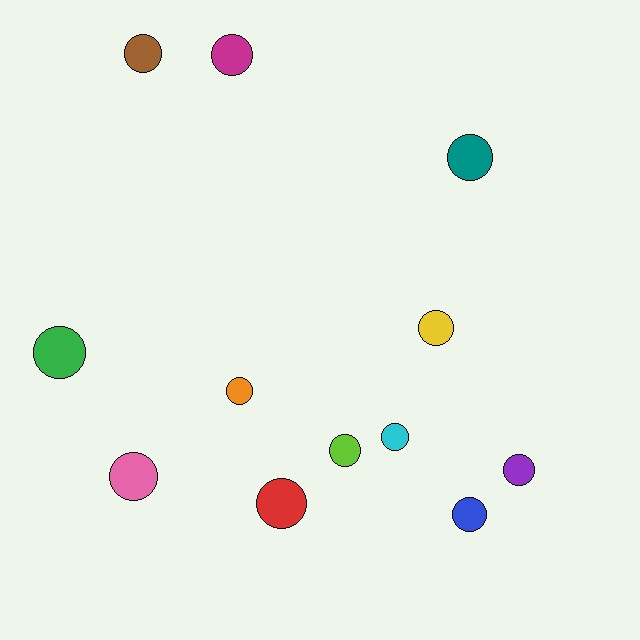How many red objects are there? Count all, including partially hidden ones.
There is 1 red object.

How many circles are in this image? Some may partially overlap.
There are 12 circles.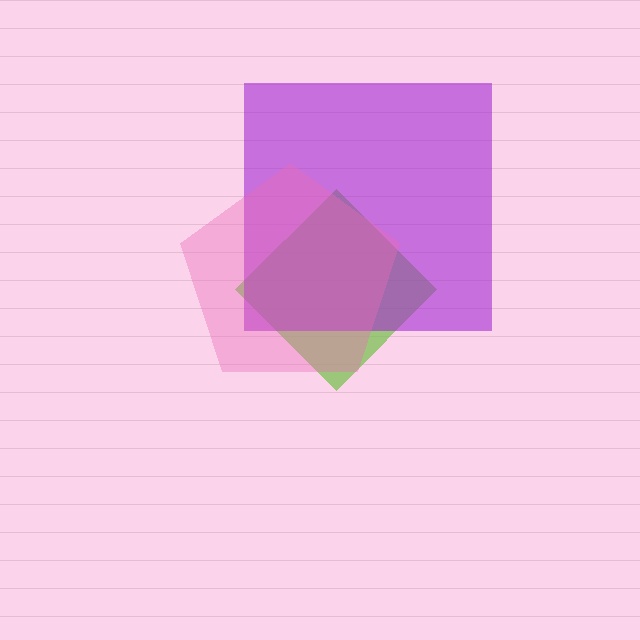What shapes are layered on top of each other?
The layered shapes are: a lime diamond, a purple square, a pink pentagon.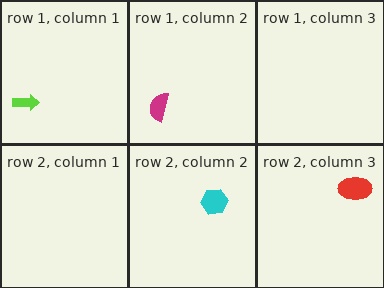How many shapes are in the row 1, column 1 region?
1.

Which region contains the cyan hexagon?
The row 2, column 2 region.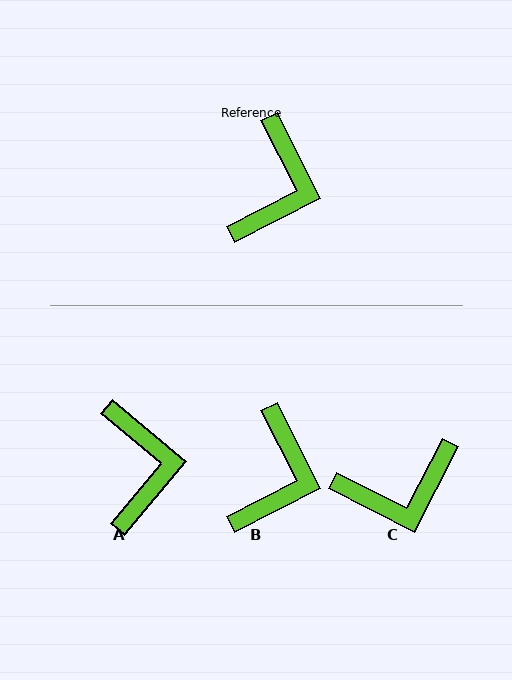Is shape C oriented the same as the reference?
No, it is off by about 54 degrees.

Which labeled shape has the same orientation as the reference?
B.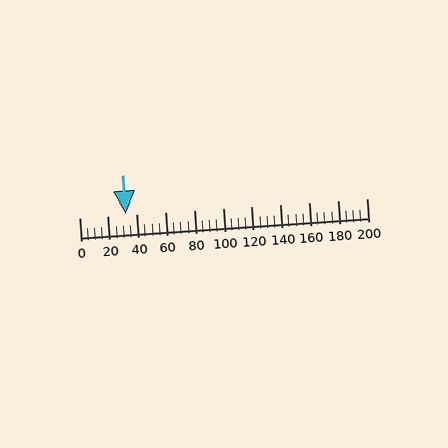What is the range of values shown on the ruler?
The ruler shows values from 0 to 200.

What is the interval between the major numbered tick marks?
The major tick marks are spaced 20 units apart.